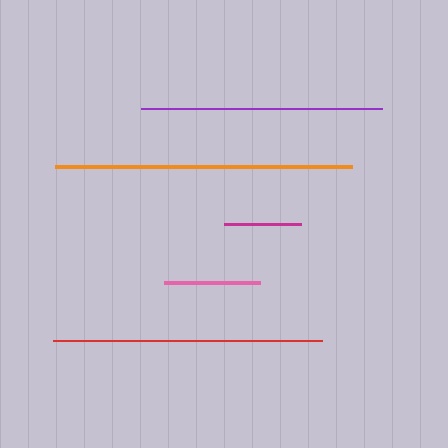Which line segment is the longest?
The orange line is the longest at approximately 297 pixels.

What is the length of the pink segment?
The pink segment is approximately 96 pixels long.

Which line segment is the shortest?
The magenta line is the shortest at approximately 77 pixels.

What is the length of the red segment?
The red segment is approximately 269 pixels long.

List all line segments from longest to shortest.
From longest to shortest: orange, red, purple, pink, magenta.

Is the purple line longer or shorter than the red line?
The red line is longer than the purple line.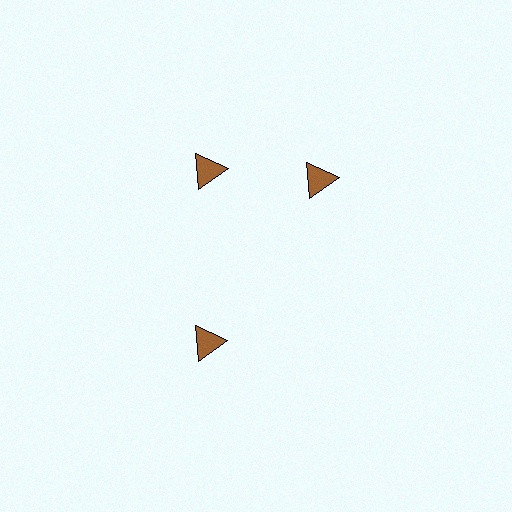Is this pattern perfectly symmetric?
No. The 3 brown triangles are arranged in a ring, but one element near the 3 o'clock position is rotated out of alignment along the ring, breaking the 3-fold rotational symmetry.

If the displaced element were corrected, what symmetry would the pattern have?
It would have 3-fold rotational symmetry — the pattern would map onto itself every 120 degrees.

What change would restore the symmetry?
The symmetry would be restored by rotating it back into even spacing with its neighbors so that all 3 triangles sit at equal angles and equal distance from the center.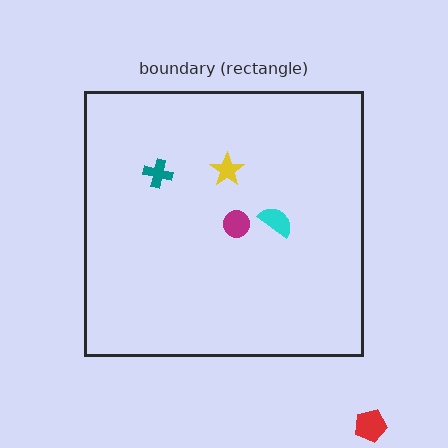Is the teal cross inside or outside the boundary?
Inside.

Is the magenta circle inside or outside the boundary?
Inside.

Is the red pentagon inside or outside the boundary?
Outside.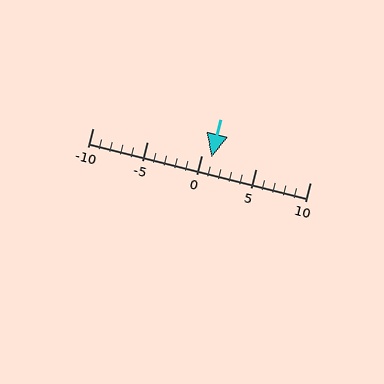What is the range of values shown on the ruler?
The ruler shows values from -10 to 10.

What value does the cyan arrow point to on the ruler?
The cyan arrow points to approximately 1.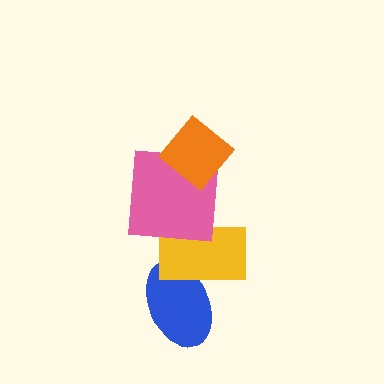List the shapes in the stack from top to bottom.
From top to bottom: the orange diamond, the pink square, the yellow rectangle, the blue ellipse.